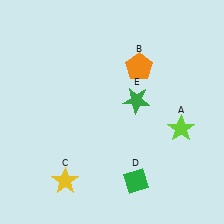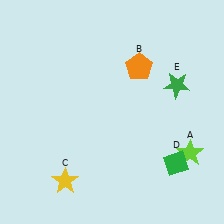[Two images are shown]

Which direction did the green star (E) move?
The green star (E) moved right.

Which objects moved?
The objects that moved are: the lime star (A), the green diamond (D), the green star (E).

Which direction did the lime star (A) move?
The lime star (A) moved down.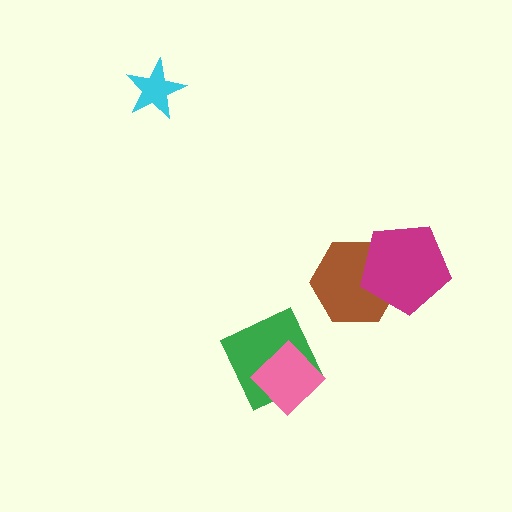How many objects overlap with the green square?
1 object overlaps with the green square.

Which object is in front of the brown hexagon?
The magenta pentagon is in front of the brown hexagon.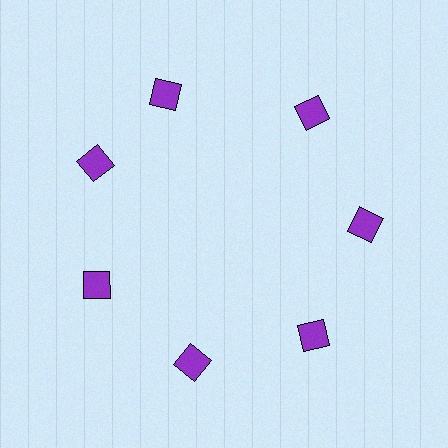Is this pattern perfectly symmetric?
No. The 7 purple squares are arranged in a ring, but one element near the 12 o'clock position is rotated out of alignment along the ring, breaking the 7-fold rotational symmetry.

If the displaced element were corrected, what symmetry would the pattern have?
It would have 7-fold rotational symmetry — the pattern would map onto itself every 51 degrees.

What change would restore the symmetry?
The symmetry would be restored by rotating it back into even spacing with its neighbors so that all 7 squares sit at equal angles and equal distance from the center.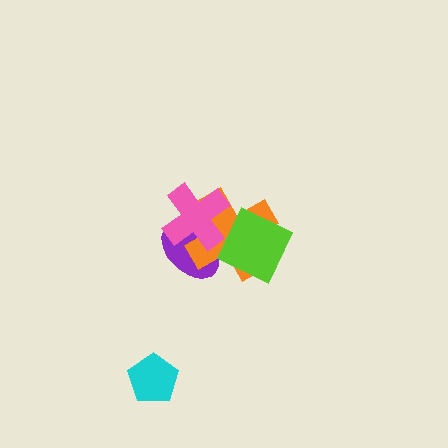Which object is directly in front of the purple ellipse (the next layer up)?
The orange cross is directly in front of the purple ellipse.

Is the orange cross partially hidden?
Yes, it is partially covered by another shape.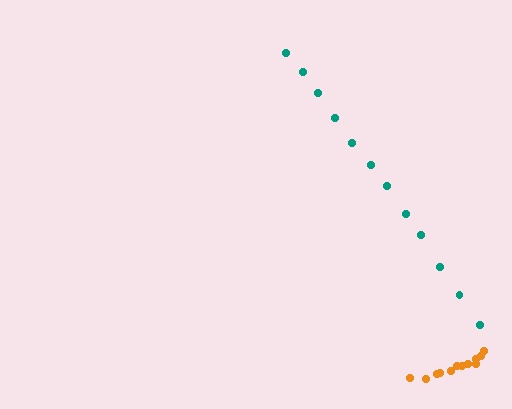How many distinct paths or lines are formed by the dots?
There are 2 distinct paths.